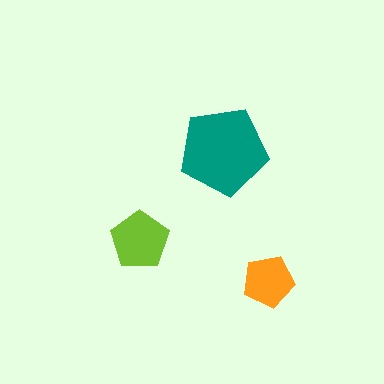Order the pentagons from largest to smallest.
the teal one, the lime one, the orange one.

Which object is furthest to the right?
The orange pentagon is rightmost.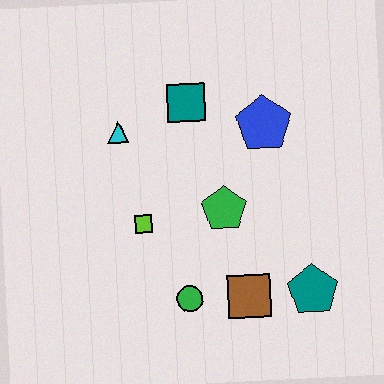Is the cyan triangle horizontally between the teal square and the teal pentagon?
No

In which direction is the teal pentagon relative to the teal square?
The teal pentagon is below the teal square.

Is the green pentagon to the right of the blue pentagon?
No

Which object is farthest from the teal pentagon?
The cyan triangle is farthest from the teal pentagon.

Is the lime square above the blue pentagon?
No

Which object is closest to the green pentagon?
The lime square is closest to the green pentagon.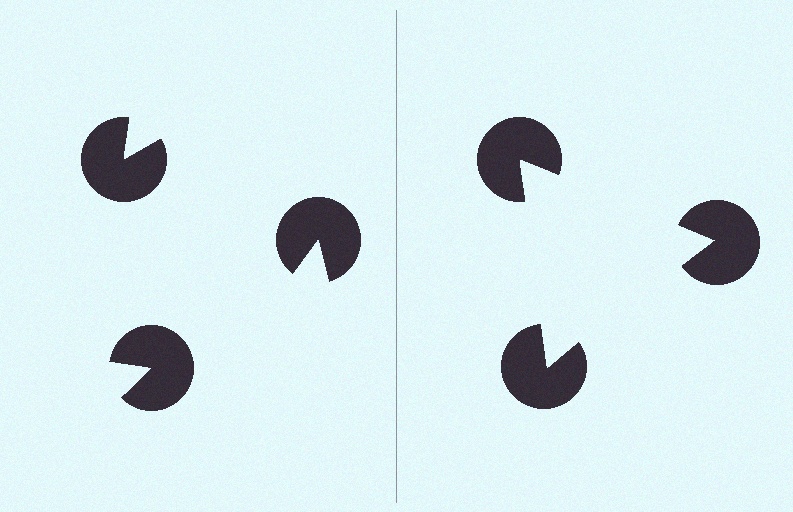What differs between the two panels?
The pac-man discs are positioned identically on both sides; only the wedge orientations differ. On the right they align to a triangle; on the left they are misaligned.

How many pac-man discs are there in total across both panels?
6 — 3 on each side.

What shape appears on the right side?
An illusory triangle.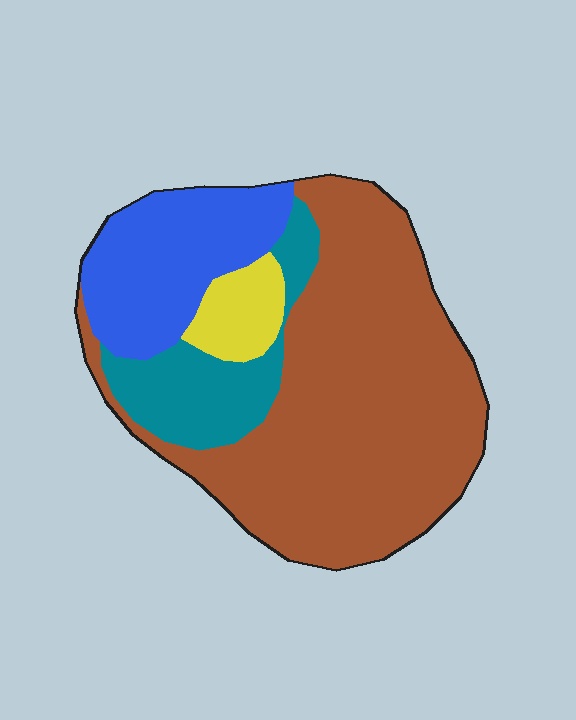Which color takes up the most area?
Brown, at roughly 60%.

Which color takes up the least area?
Yellow, at roughly 5%.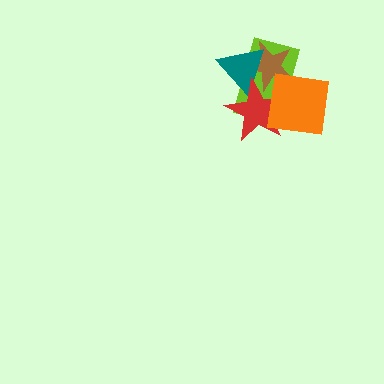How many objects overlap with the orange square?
3 objects overlap with the orange square.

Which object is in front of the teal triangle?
The red star is in front of the teal triangle.